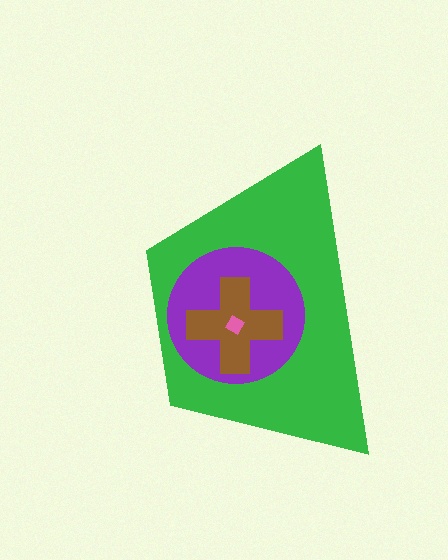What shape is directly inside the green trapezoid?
The purple circle.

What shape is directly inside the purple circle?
The brown cross.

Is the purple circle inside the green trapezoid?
Yes.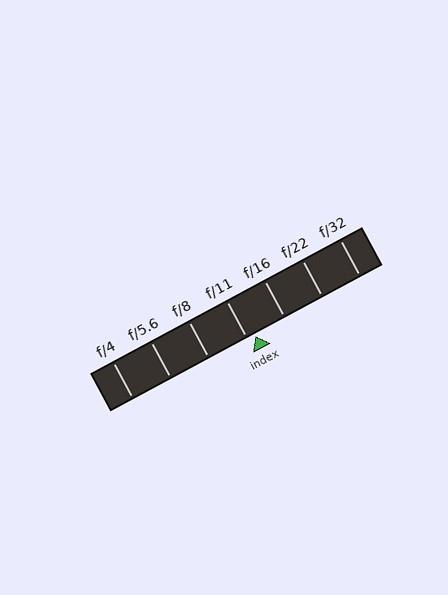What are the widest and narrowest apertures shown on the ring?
The widest aperture shown is f/4 and the narrowest is f/32.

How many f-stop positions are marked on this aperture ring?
There are 7 f-stop positions marked.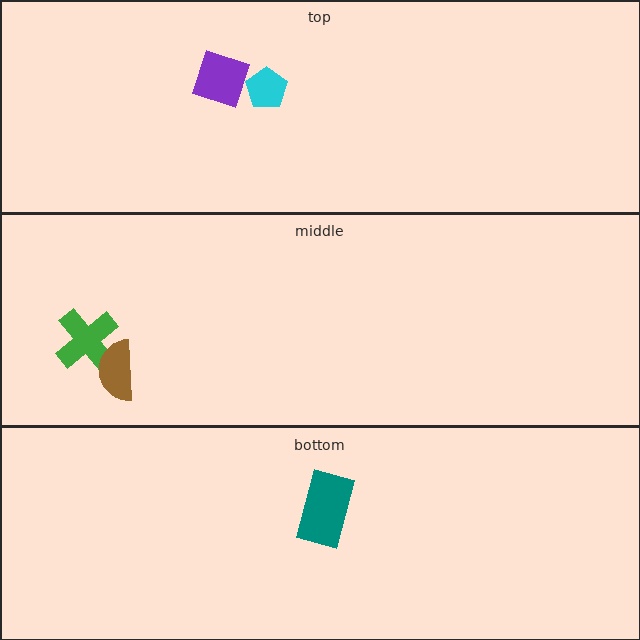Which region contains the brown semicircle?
The middle region.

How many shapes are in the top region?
2.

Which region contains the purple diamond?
The top region.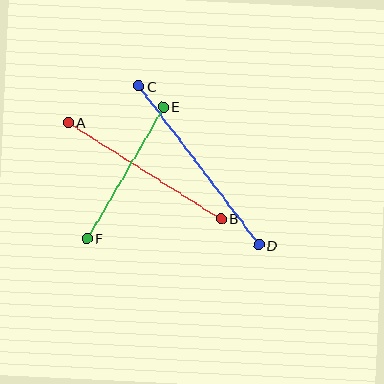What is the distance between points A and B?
The distance is approximately 180 pixels.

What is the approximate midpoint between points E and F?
The midpoint is at approximately (125, 173) pixels.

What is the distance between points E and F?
The distance is approximately 152 pixels.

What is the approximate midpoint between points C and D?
The midpoint is at approximately (199, 166) pixels.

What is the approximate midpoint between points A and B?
The midpoint is at approximately (145, 171) pixels.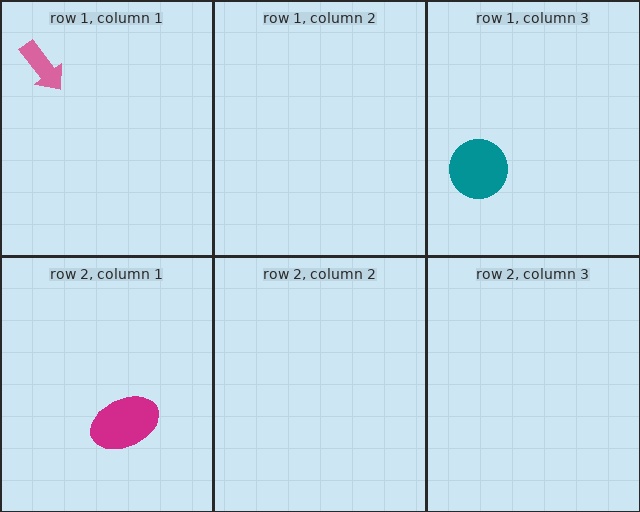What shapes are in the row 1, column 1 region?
The pink arrow.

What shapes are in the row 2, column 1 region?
The magenta ellipse.